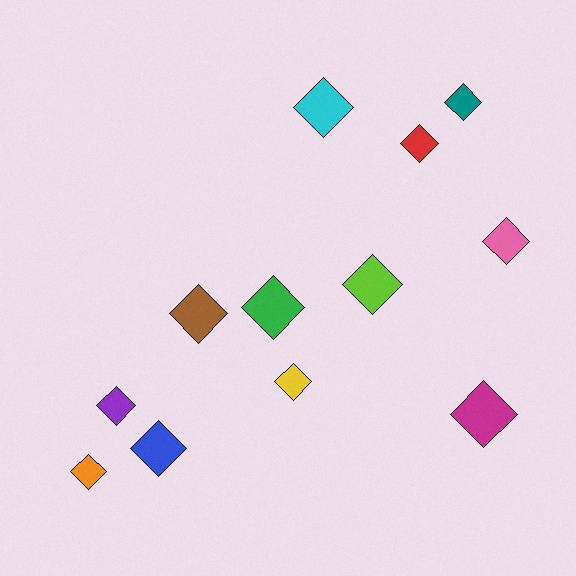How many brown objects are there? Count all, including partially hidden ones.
There is 1 brown object.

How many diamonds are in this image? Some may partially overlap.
There are 12 diamonds.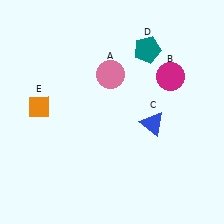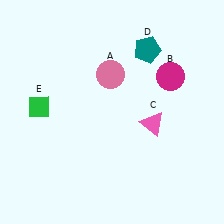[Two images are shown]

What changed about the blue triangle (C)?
In Image 1, C is blue. In Image 2, it changed to pink.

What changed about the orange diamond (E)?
In Image 1, E is orange. In Image 2, it changed to green.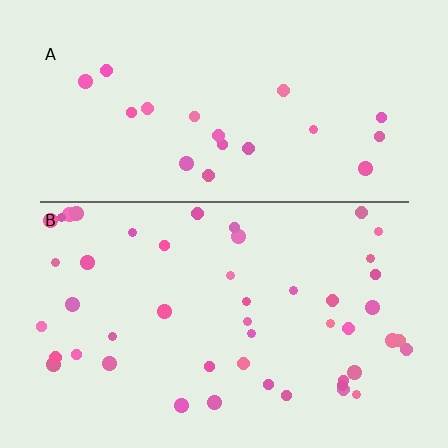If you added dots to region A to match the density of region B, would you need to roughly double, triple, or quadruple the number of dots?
Approximately double.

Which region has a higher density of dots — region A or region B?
B (the bottom).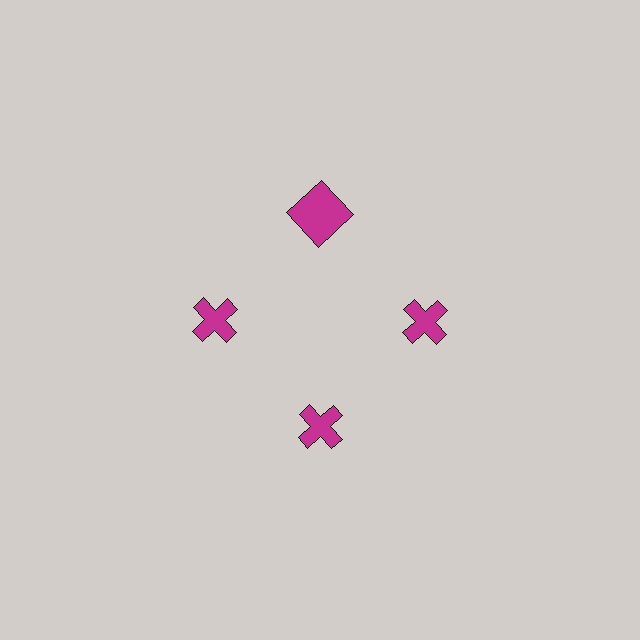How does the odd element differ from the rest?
It has a different shape: square instead of cross.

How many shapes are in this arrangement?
There are 4 shapes arranged in a ring pattern.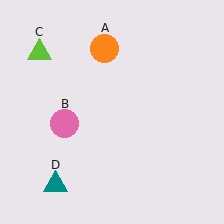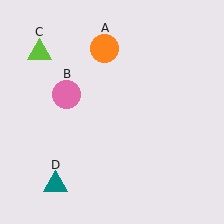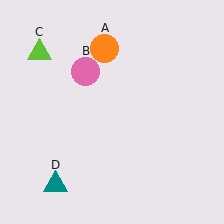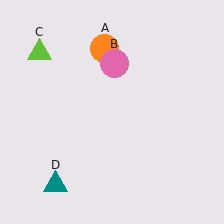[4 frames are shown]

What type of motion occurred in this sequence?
The pink circle (object B) rotated clockwise around the center of the scene.